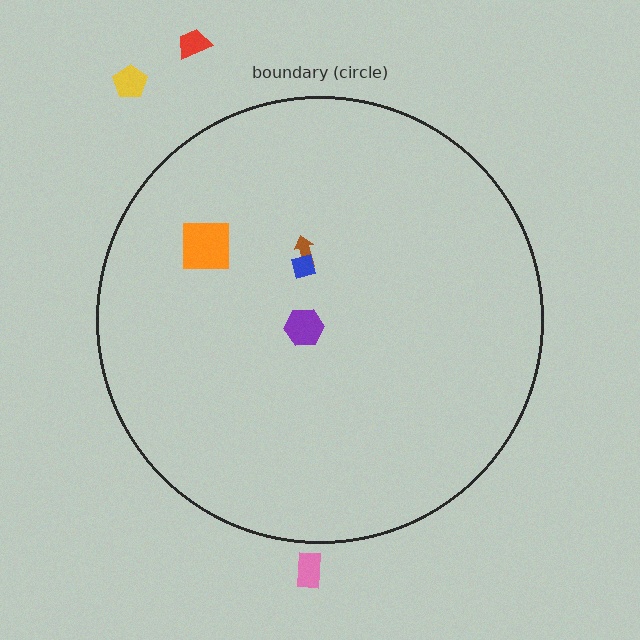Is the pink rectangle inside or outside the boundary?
Outside.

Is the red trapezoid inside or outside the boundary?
Outside.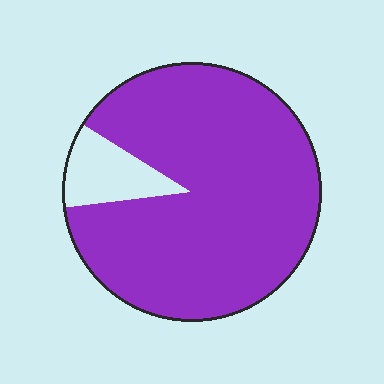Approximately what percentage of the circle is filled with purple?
Approximately 90%.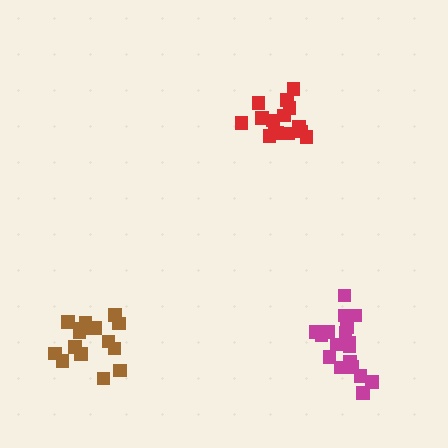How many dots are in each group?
Group 1: 15 dots, Group 2: 15 dots, Group 3: 18 dots (48 total).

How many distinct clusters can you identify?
There are 3 distinct clusters.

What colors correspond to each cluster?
The clusters are colored: brown, red, magenta.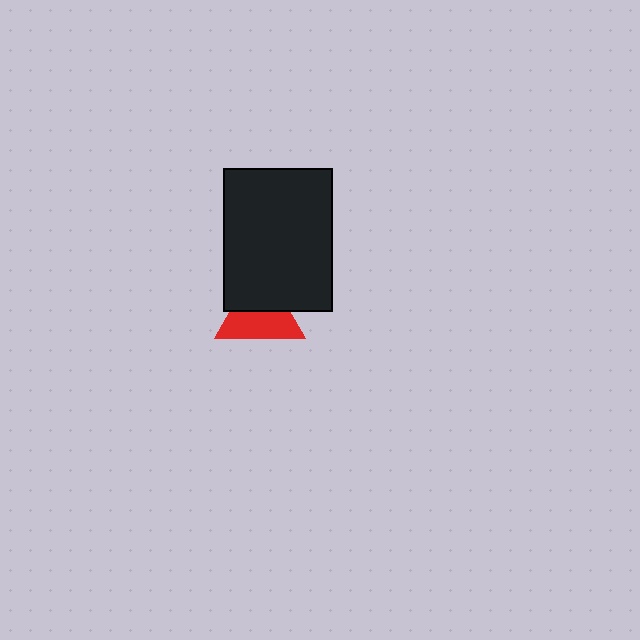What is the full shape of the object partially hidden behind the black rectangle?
The partially hidden object is a red triangle.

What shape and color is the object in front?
The object in front is a black rectangle.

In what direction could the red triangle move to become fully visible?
The red triangle could move down. That would shift it out from behind the black rectangle entirely.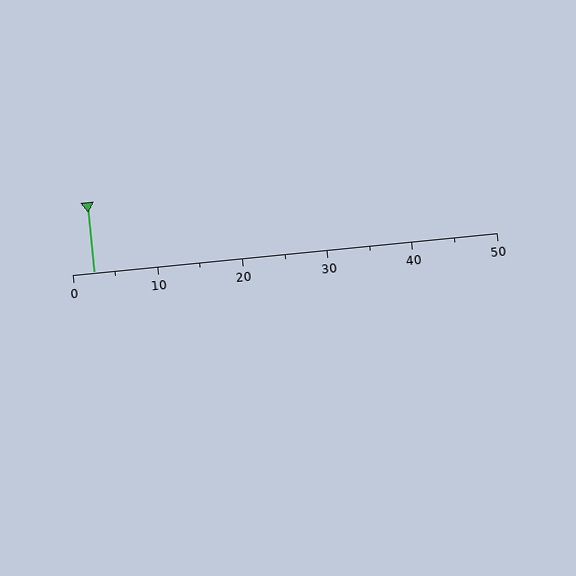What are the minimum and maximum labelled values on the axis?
The axis runs from 0 to 50.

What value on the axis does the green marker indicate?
The marker indicates approximately 2.5.